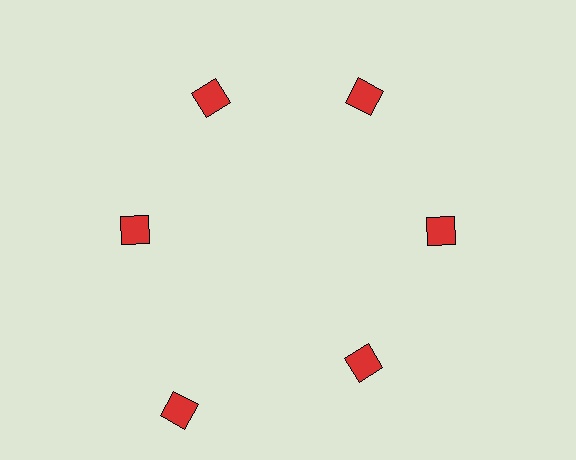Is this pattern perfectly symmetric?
No. The 6 red diamonds are arranged in a ring, but one element near the 7 o'clock position is pushed outward from the center, breaking the 6-fold rotational symmetry.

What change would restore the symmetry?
The symmetry would be restored by moving it inward, back onto the ring so that all 6 diamonds sit at equal angles and equal distance from the center.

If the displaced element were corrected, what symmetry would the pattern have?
It would have 6-fold rotational symmetry — the pattern would map onto itself every 60 degrees.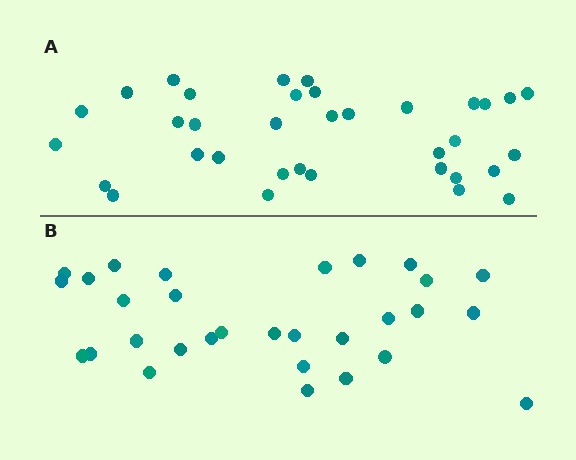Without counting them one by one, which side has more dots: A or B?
Region A (the top region) has more dots.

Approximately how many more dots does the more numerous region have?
Region A has about 5 more dots than region B.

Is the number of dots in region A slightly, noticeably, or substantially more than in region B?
Region A has only slightly more — the two regions are fairly close. The ratio is roughly 1.2 to 1.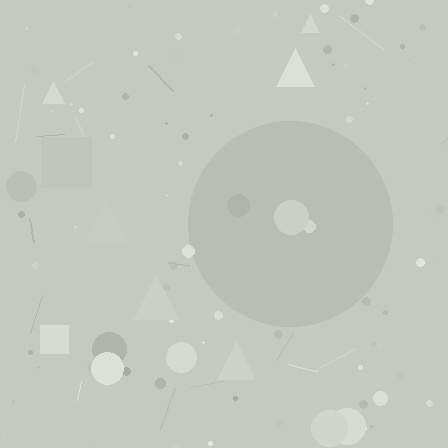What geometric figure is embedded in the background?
A circle is embedded in the background.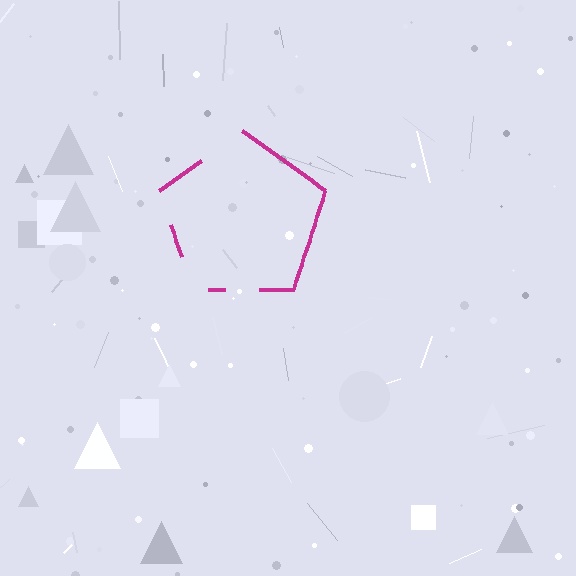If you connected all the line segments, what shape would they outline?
They would outline a pentagon.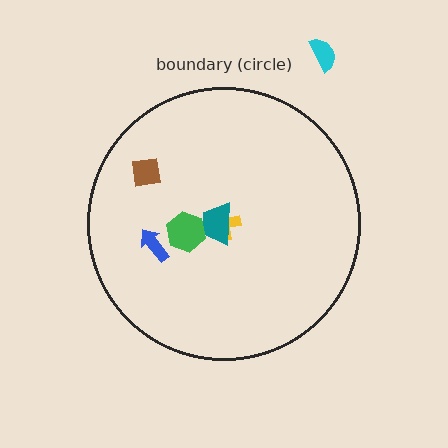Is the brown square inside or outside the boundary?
Inside.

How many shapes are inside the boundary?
5 inside, 1 outside.